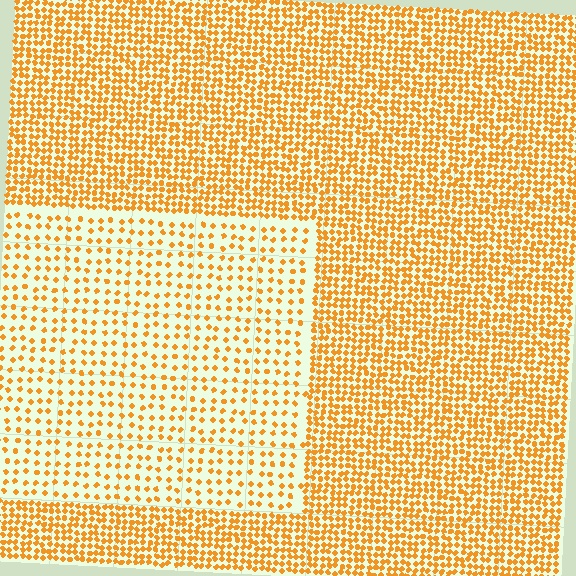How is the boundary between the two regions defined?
The boundary is defined by a change in element density (approximately 2.4x ratio). All elements are the same color, size, and shape.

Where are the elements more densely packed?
The elements are more densely packed outside the rectangle boundary.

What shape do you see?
I see a rectangle.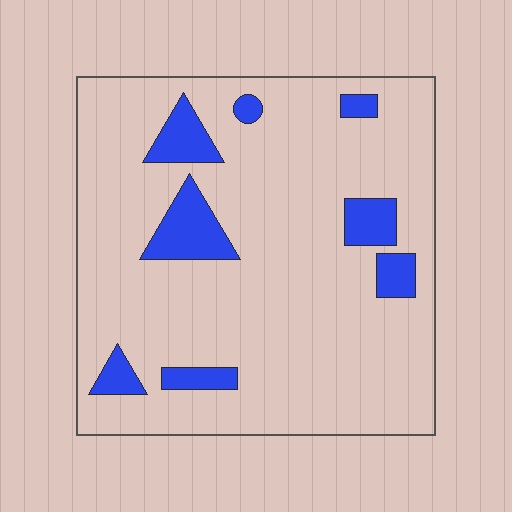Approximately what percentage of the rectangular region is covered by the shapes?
Approximately 15%.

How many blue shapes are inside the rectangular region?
8.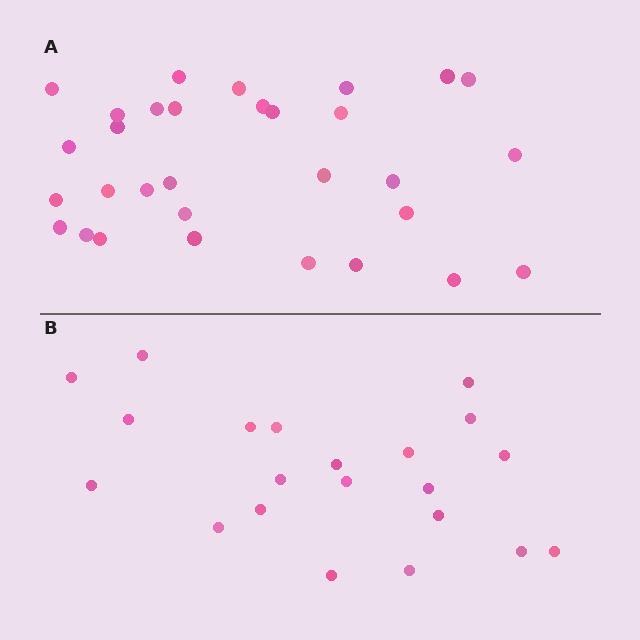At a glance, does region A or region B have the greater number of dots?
Region A (the top region) has more dots.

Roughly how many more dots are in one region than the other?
Region A has roughly 10 or so more dots than region B.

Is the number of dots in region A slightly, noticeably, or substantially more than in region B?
Region A has substantially more. The ratio is roughly 1.5 to 1.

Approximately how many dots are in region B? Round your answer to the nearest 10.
About 20 dots. (The exact count is 21, which rounds to 20.)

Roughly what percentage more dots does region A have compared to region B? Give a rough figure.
About 50% more.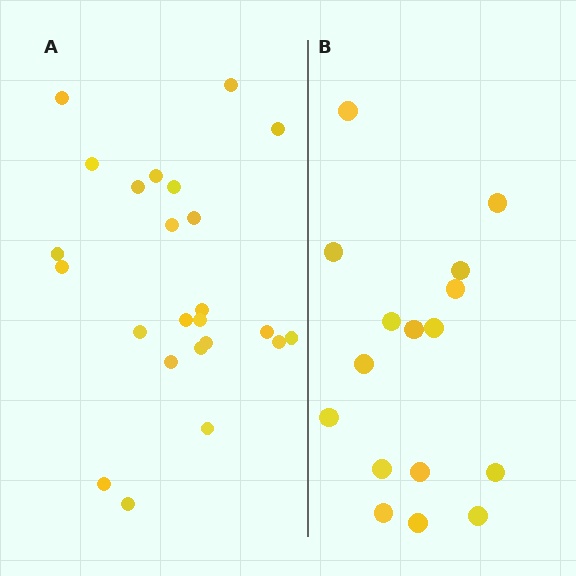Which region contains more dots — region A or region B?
Region A (the left region) has more dots.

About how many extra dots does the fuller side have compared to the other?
Region A has roughly 8 or so more dots than region B.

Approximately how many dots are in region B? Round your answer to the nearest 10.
About 20 dots. (The exact count is 16, which rounds to 20.)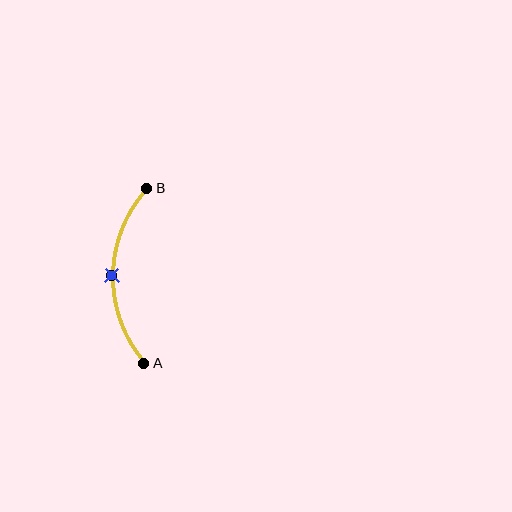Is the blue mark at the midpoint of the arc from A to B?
Yes. The blue mark lies on the arc at equal arc-length from both A and B — it is the arc midpoint.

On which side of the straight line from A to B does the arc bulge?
The arc bulges to the left of the straight line connecting A and B.